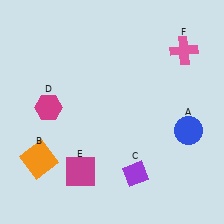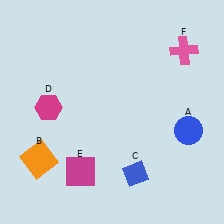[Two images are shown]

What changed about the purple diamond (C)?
In Image 1, C is purple. In Image 2, it changed to blue.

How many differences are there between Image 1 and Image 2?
There is 1 difference between the two images.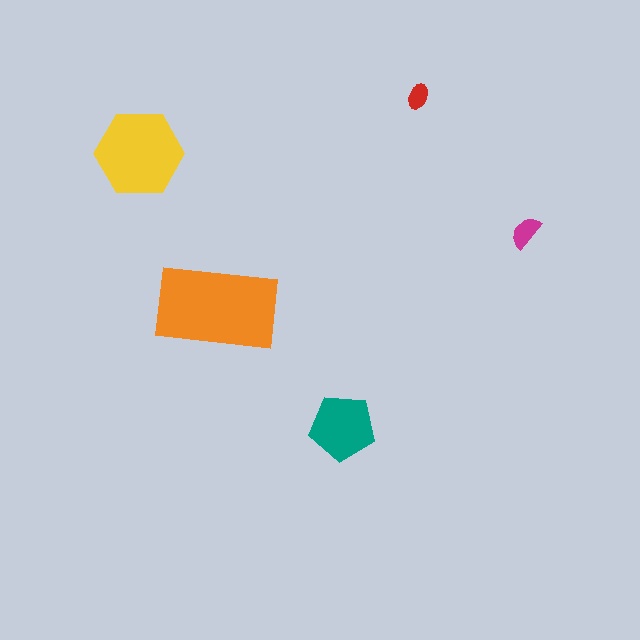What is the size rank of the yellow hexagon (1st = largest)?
2nd.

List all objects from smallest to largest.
The red ellipse, the magenta semicircle, the teal pentagon, the yellow hexagon, the orange rectangle.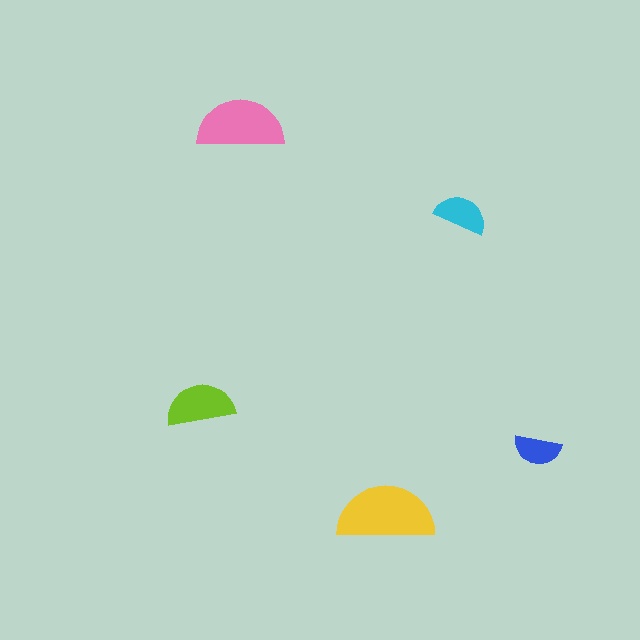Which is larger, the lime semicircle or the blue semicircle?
The lime one.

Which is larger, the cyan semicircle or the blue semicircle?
The cyan one.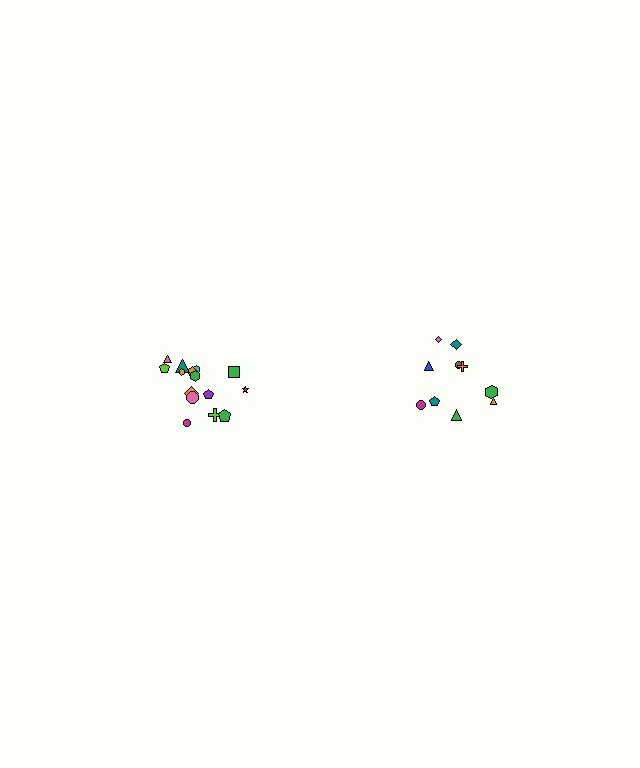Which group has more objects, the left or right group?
The left group.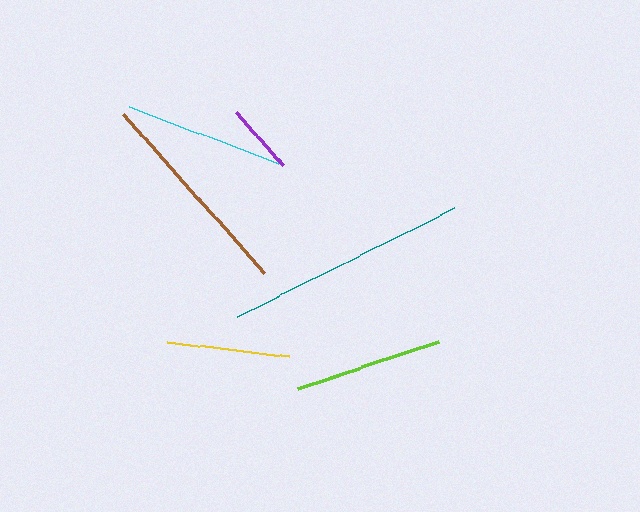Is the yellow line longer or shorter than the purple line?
The yellow line is longer than the purple line.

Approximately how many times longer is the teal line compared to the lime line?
The teal line is approximately 1.6 times the length of the lime line.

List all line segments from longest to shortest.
From longest to shortest: teal, brown, cyan, lime, yellow, purple.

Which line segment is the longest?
The teal line is the longest at approximately 244 pixels.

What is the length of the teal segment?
The teal segment is approximately 244 pixels long.